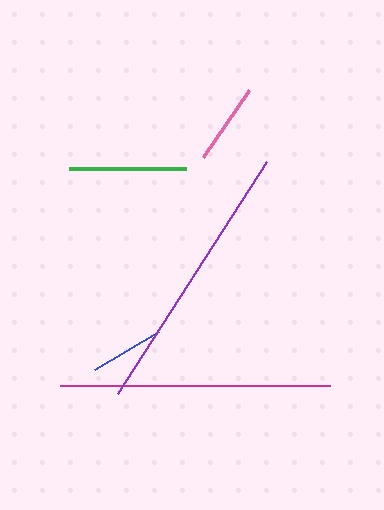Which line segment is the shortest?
The blue line is the shortest at approximately 74 pixels.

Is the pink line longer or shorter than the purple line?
The purple line is longer than the pink line.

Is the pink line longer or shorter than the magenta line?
The magenta line is longer than the pink line.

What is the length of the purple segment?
The purple segment is approximately 276 pixels long.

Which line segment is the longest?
The purple line is the longest at approximately 276 pixels.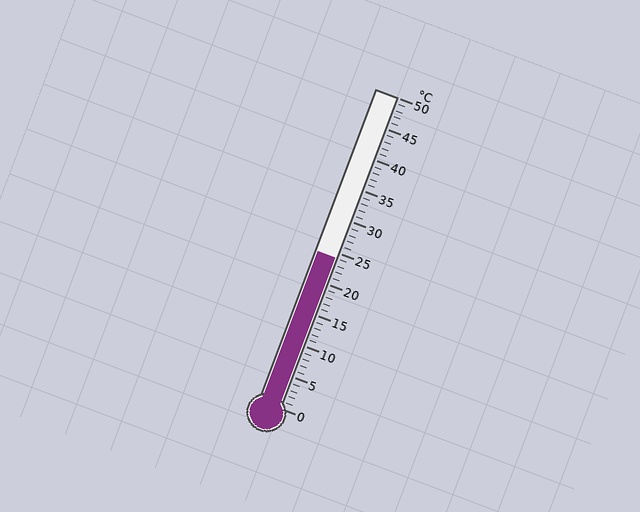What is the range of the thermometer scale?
The thermometer scale ranges from 0°C to 50°C.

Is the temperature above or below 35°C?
The temperature is below 35°C.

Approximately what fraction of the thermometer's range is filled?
The thermometer is filled to approximately 50% of its range.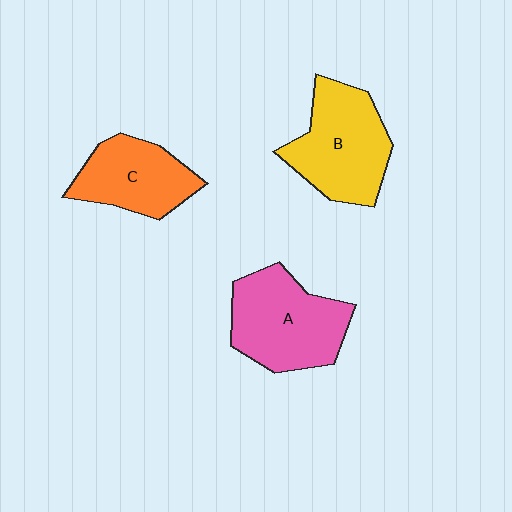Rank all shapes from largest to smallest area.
From largest to smallest: A (pink), B (yellow), C (orange).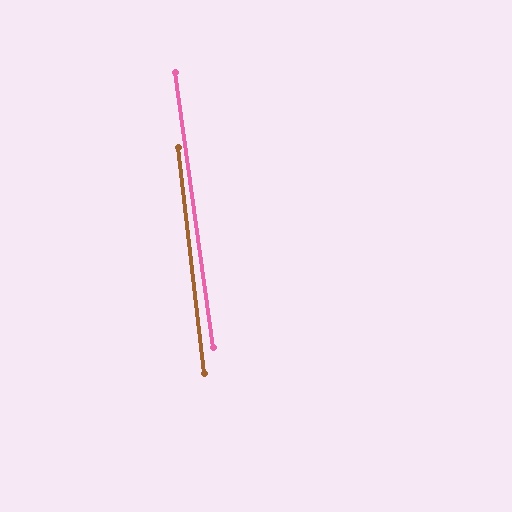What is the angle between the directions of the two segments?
Approximately 1 degree.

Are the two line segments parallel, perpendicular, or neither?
Parallel — their directions differ by only 1.1°.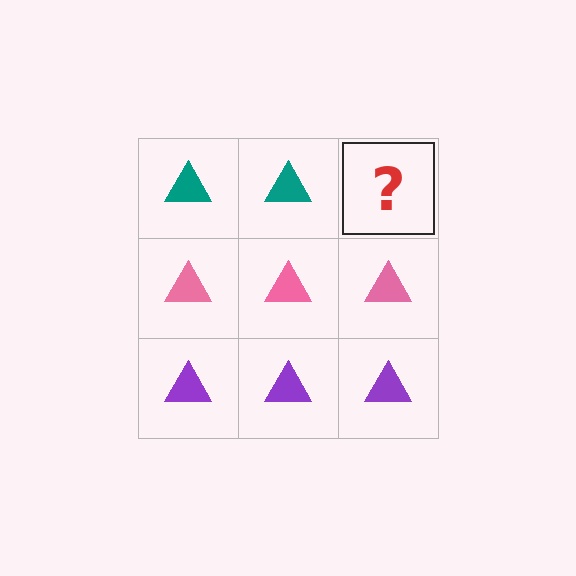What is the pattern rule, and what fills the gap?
The rule is that each row has a consistent color. The gap should be filled with a teal triangle.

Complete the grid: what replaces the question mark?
The question mark should be replaced with a teal triangle.